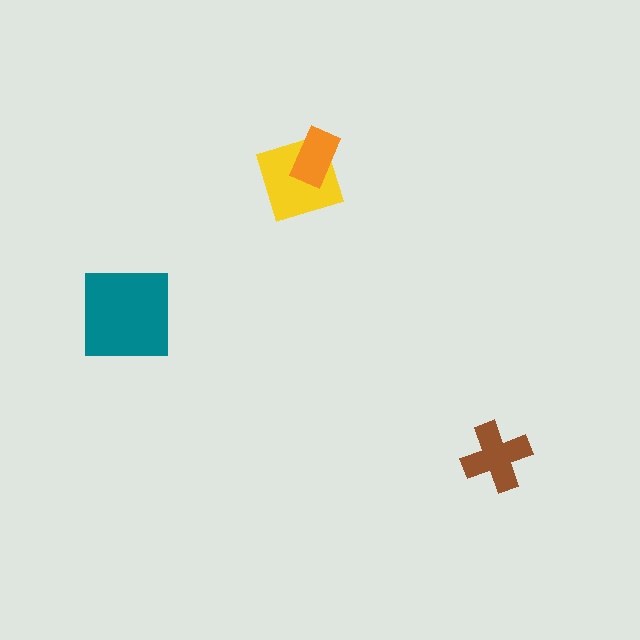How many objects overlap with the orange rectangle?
1 object overlaps with the orange rectangle.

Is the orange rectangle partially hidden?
No, no other shape covers it.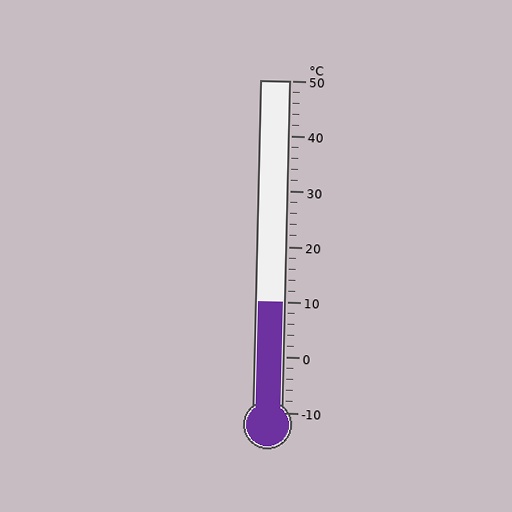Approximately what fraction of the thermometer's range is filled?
The thermometer is filled to approximately 35% of its range.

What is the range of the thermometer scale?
The thermometer scale ranges from -10°C to 50°C.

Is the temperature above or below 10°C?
The temperature is at 10°C.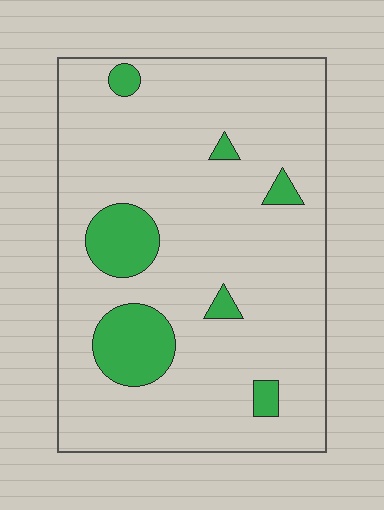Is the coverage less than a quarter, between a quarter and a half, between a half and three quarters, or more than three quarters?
Less than a quarter.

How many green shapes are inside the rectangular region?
7.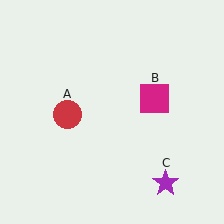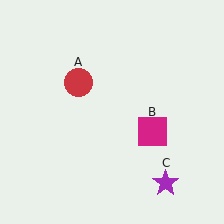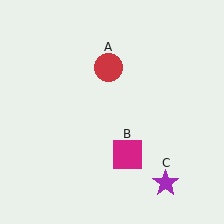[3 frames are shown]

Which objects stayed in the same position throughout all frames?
Purple star (object C) remained stationary.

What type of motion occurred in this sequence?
The red circle (object A), magenta square (object B) rotated clockwise around the center of the scene.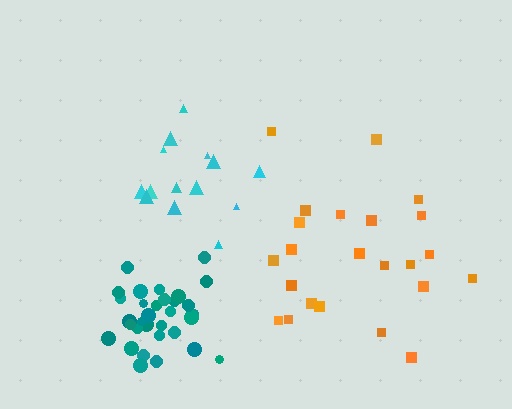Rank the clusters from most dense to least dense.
teal, cyan, orange.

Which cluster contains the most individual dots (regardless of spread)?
Teal (32).